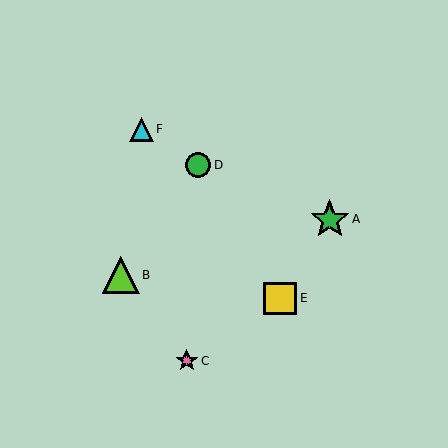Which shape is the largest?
The green star (labeled A) is the largest.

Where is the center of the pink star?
The center of the pink star is at (187, 361).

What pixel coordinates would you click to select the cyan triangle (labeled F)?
Click at (141, 129) to select the cyan triangle F.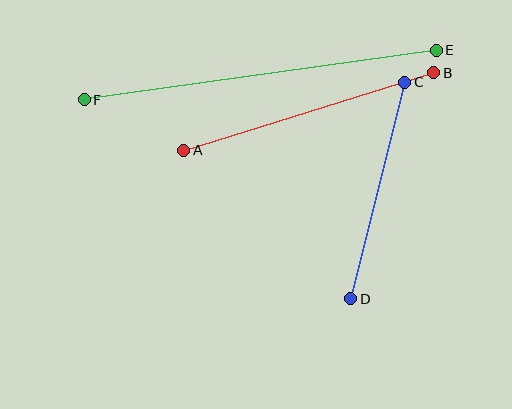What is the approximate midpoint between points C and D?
The midpoint is at approximately (378, 190) pixels.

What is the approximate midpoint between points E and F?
The midpoint is at approximately (260, 75) pixels.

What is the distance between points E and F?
The distance is approximately 355 pixels.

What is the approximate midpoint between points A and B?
The midpoint is at approximately (309, 111) pixels.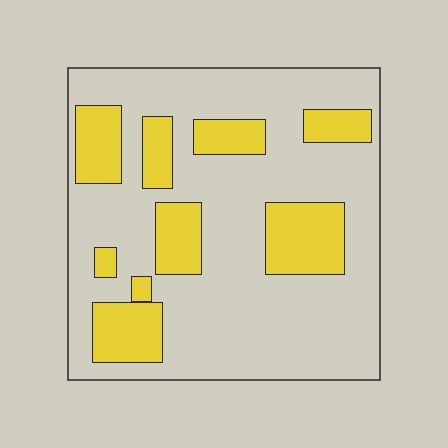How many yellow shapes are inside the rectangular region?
9.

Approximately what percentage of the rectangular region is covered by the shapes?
Approximately 25%.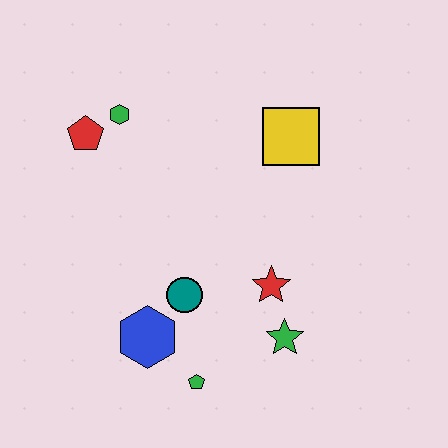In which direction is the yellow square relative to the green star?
The yellow square is above the green star.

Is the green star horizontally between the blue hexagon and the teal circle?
No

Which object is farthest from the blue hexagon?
The yellow square is farthest from the blue hexagon.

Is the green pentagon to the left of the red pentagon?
No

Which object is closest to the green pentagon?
The blue hexagon is closest to the green pentagon.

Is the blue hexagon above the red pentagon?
No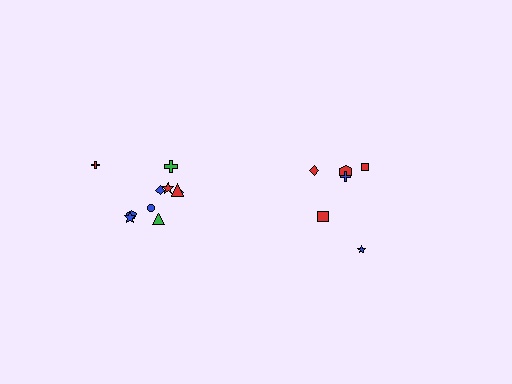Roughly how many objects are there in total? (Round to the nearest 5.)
Roughly 15 objects in total.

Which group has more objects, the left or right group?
The left group.